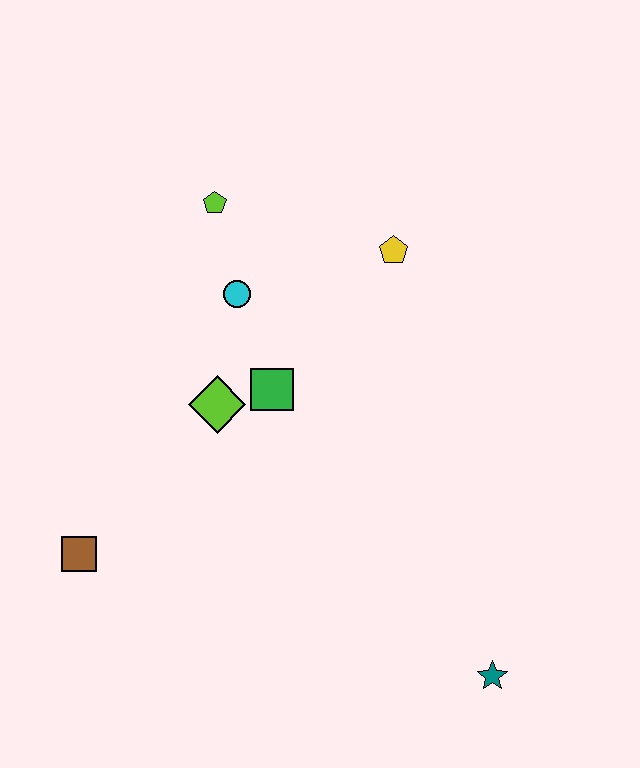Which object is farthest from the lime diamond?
The teal star is farthest from the lime diamond.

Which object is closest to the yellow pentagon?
The cyan circle is closest to the yellow pentagon.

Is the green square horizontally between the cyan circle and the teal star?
Yes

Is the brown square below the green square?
Yes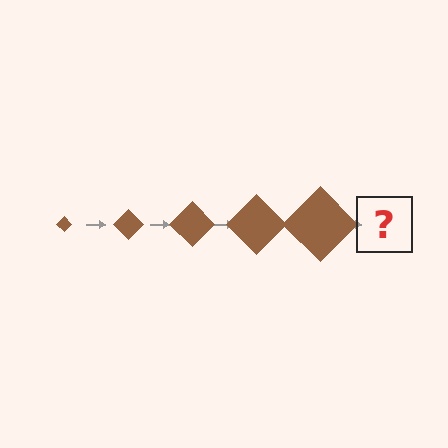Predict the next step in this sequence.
The next step is a brown diamond, larger than the previous one.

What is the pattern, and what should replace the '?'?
The pattern is that the diamond gets progressively larger each step. The '?' should be a brown diamond, larger than the previous one.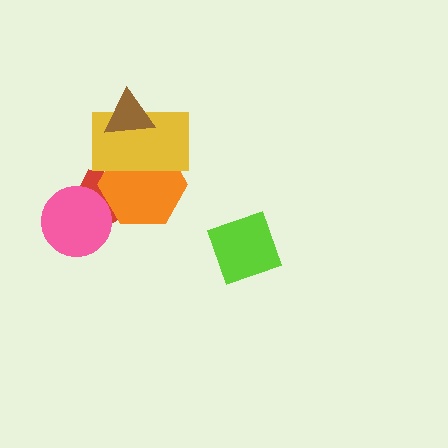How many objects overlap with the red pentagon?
3 objects overlap with the red pentagon.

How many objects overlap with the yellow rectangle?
3 objects overlap with the yellow rectangle.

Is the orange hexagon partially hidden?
Yes, it is partially covered by another shape.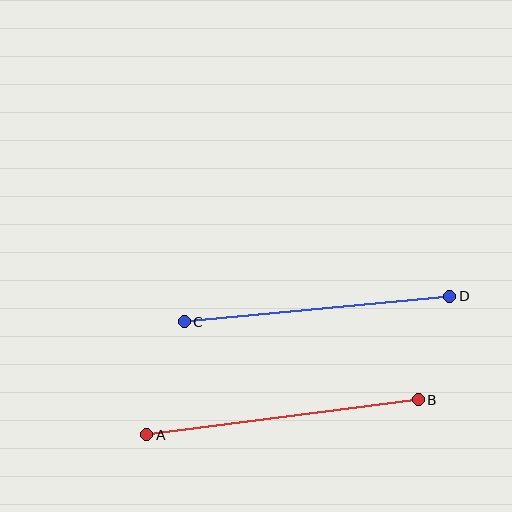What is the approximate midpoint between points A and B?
The midpoint is at approximately (282, 417) pixels.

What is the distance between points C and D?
The distance is approximately 267 pixels.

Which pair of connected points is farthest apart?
Points A and B are farthest apart.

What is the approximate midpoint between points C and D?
The midpoint is at approximately (317, 309) pixels.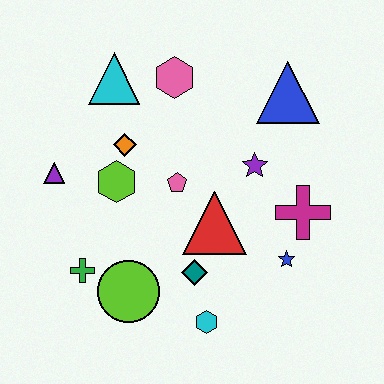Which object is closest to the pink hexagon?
The cyan triangle is closest to the pink hexagon.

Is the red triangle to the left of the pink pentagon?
No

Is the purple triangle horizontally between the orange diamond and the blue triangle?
No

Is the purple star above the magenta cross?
Yes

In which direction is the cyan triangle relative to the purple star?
The cyan triangle is to the left of the purple star.